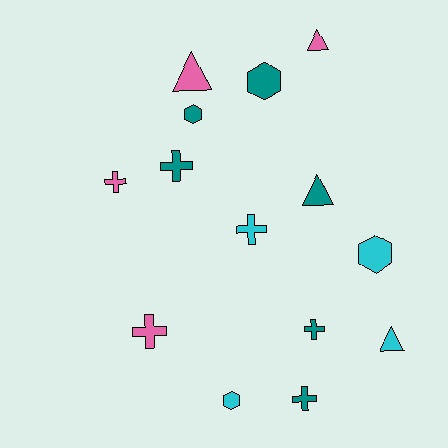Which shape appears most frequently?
Cross, with 6 objects.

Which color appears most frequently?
Teal, with 6 objects.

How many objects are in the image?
There are 14 objects.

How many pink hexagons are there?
There are no pink hexagons.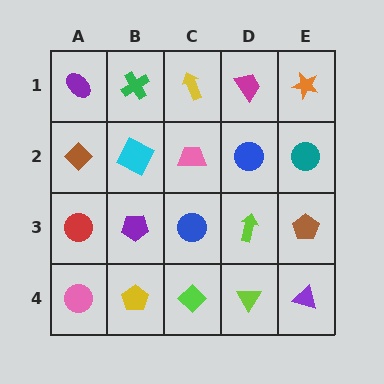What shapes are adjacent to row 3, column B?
A cyan square (row 2, column B), a yellow pentagon (row 4, column B), a red circle (row 3, column A), a blue circle (row 3, column C).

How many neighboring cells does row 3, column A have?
3.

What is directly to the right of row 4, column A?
A yellow pentagon.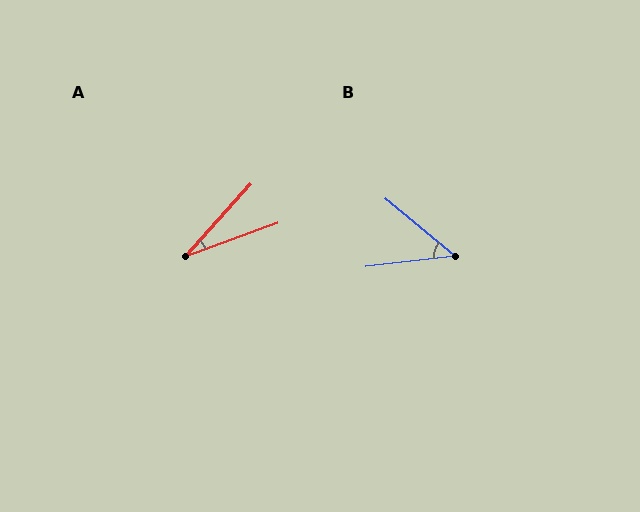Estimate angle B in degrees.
Approximately 46 degrees.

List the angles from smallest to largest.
A (28°), B (46°).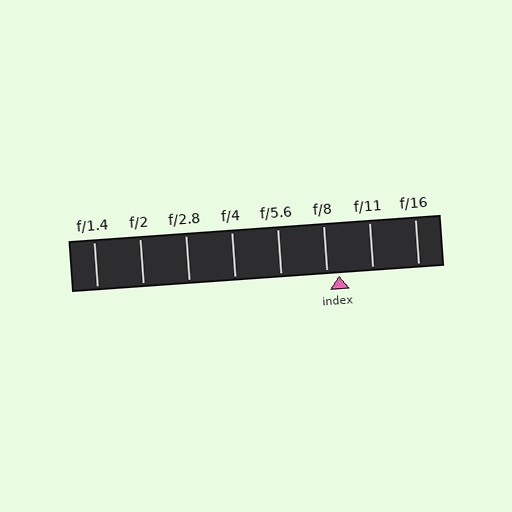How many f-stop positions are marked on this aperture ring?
There are 8 f-stop positions marked.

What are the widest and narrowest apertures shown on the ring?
The widest aperture shown is f/1.4 and the narrowest is f/16.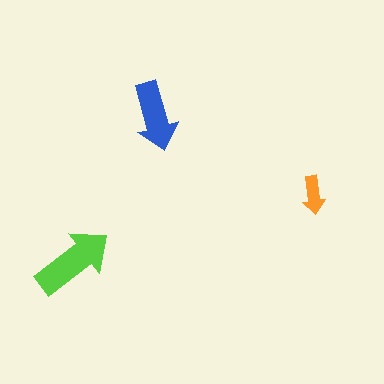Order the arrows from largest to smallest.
the lime one, the blue one, the orange one.